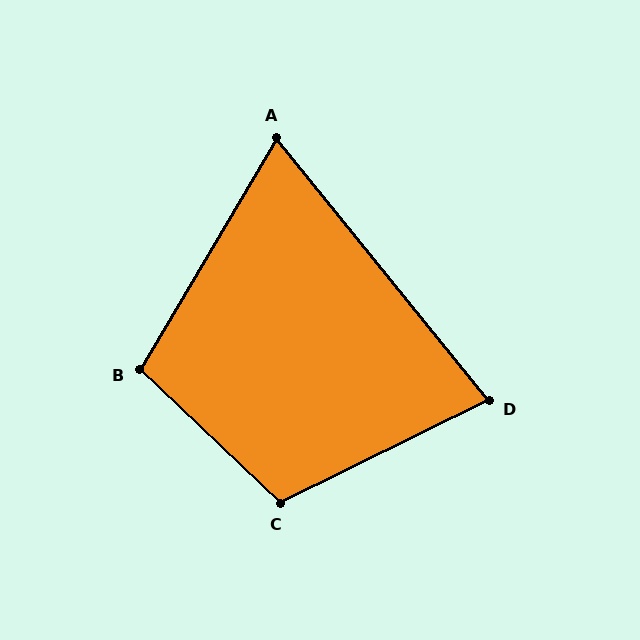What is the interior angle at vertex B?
Approximately 103 degrees (obtuse).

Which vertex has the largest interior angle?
C, at approximately 110 degrees.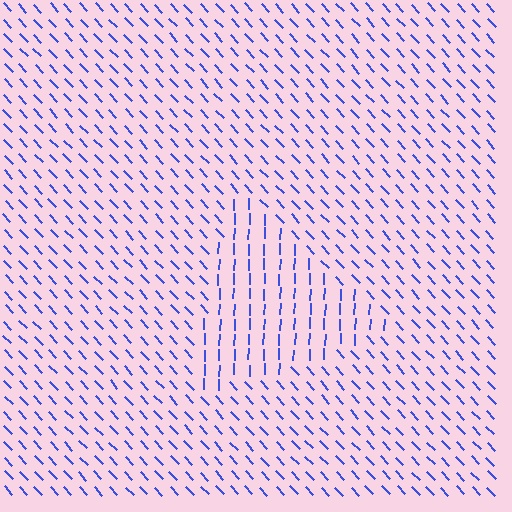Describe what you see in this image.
The image is filled with small blue line segments. A triangle region in the image has lines oriented differently from the surrounding lines, creating a visible texture boundary.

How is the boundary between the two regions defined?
The boundary is defined purely by a change in line orientation (approximately 45 degrees difference). All lines are the same color and thickness.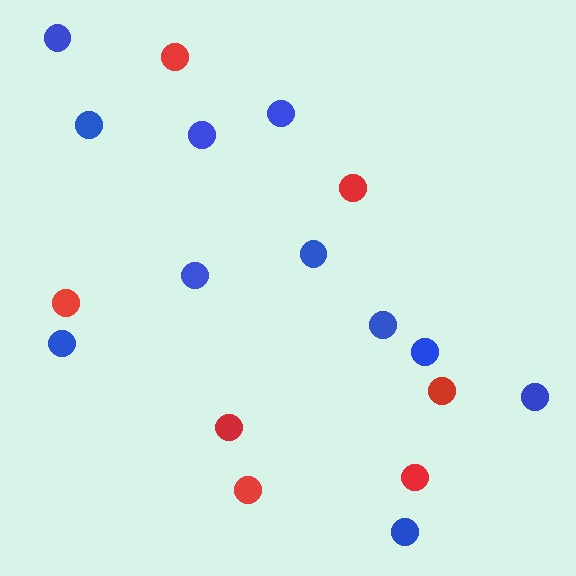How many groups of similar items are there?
There are 2 groups: one group of blue circles (11) and one group of red circles (7).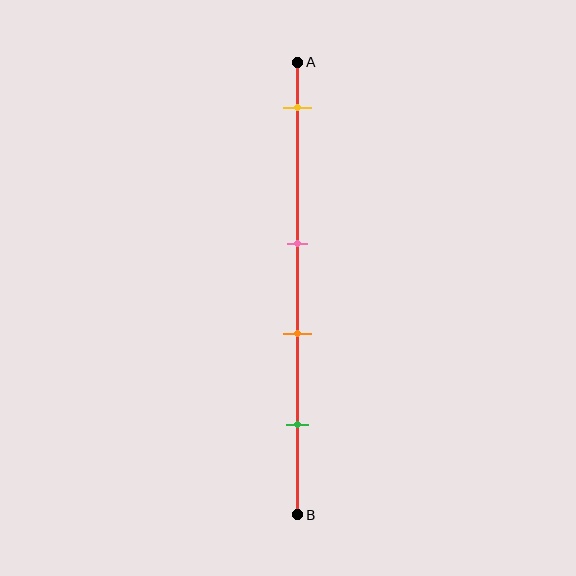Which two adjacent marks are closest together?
The pink and orange marks are the closest adjacent pair.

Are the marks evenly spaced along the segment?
No, the marks are not evenly spaced.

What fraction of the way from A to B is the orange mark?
The orange mark is approximately 60% (0.6) of the way from A to B.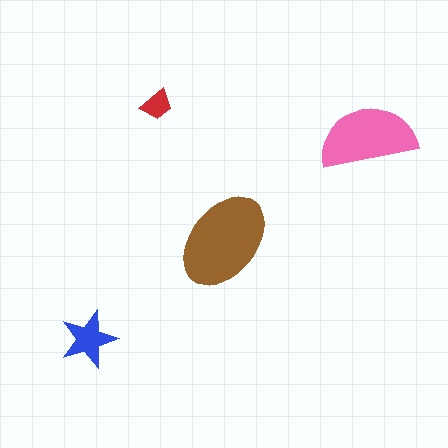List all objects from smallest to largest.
The red trapezoid, the blue star, the pink semicircle, the brown ellipse.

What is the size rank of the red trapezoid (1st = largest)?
4th.